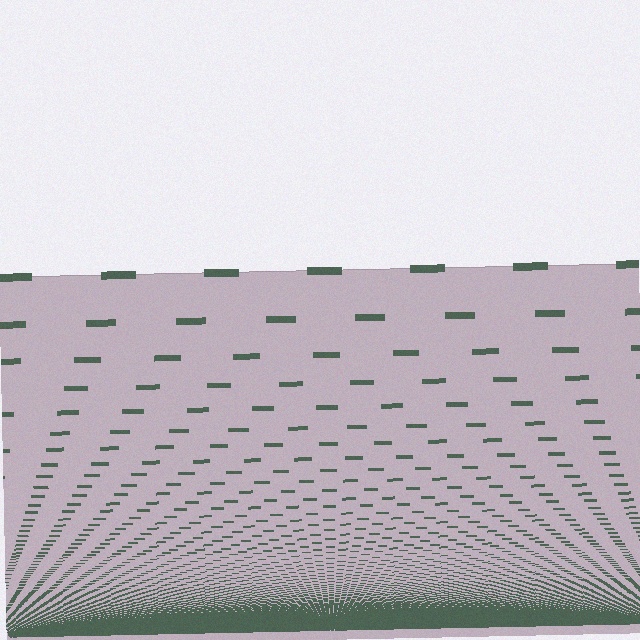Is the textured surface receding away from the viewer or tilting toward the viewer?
The surface appears to tilt toward the viewer. Texture elements get larger and sparser toward the top.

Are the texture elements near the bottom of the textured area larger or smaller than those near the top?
Smaller. The gradient is inverted — elements near the bottom are smaller and denser.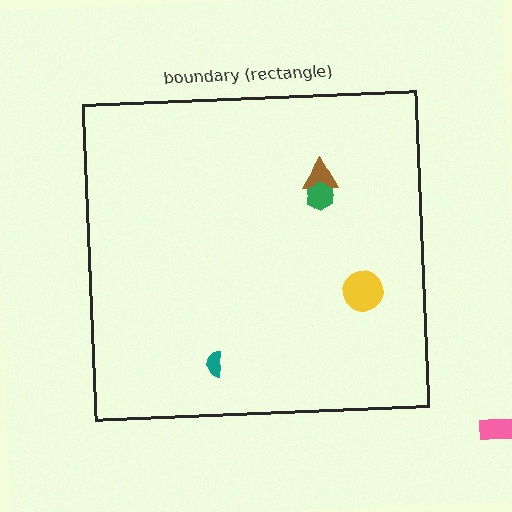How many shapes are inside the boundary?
4 inside, 1 outside.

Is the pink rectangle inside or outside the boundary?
Outside.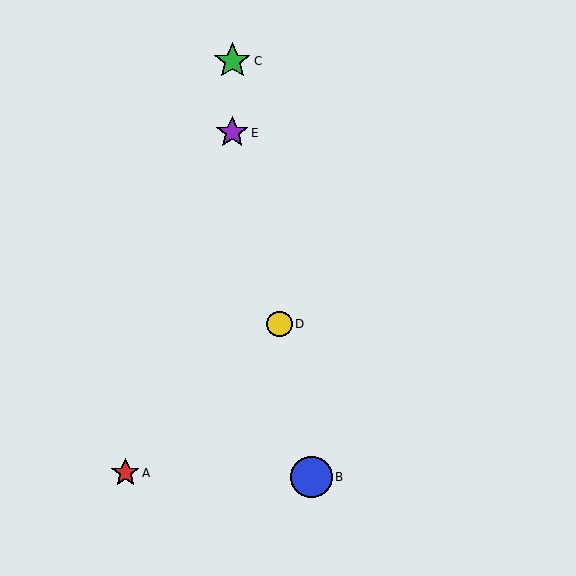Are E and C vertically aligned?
Yes, both are at x≈232.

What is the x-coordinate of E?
Object E is at x≈232.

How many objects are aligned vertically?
2 objects (C, E) are aligned vertically.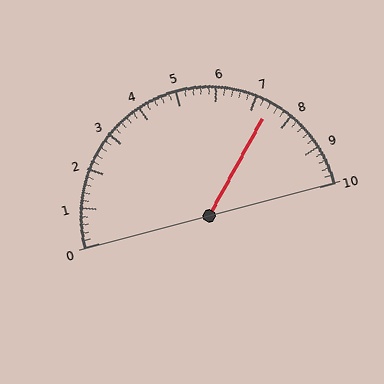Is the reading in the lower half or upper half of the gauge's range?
The reading is in the upper half of the range (0 to 10).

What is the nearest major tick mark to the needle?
The nearest major tick mark is 7.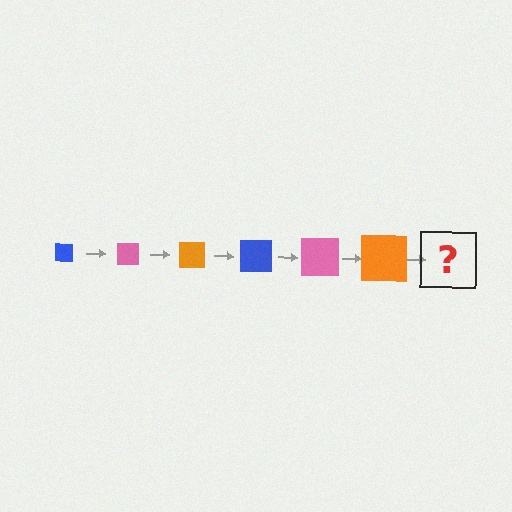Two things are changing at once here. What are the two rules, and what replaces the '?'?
The two rules are that the square grows larger each step and the color cycles through blue, pink, and orange. The '?' should be a blue square, larger than the previous one.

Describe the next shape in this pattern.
It should be a blue square, larger than the previous one.